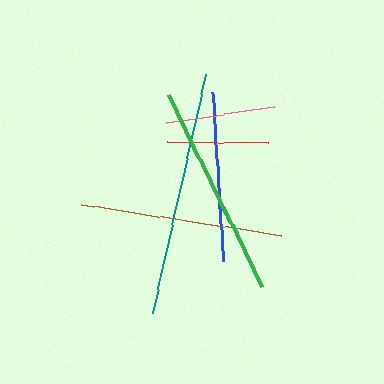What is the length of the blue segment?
The blue segment is approximately 169 pixels long.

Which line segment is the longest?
The teal line is the longest at approximately 245 pixels.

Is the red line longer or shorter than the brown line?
The brown line is longer than the red line.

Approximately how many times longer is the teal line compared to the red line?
The teal line is approximately 2.4 times the length of the red line.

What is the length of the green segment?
The green segment is approximately 214 pixels long.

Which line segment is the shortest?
The red line is the shortest at approximately 101 pixels.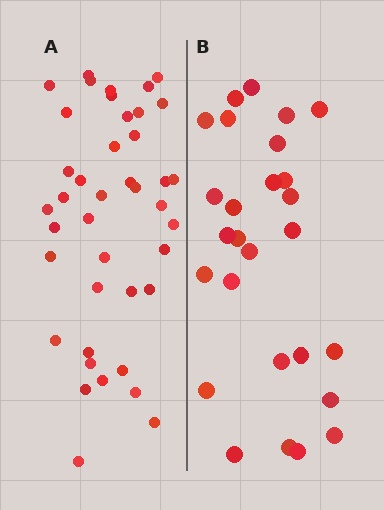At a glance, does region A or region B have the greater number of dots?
Region A (the left region) has more dots.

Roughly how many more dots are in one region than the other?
Region A has approximately 15 more dots than region B.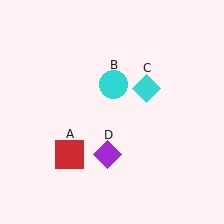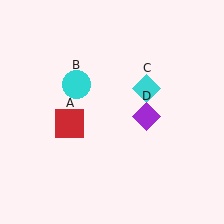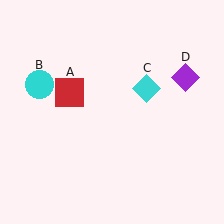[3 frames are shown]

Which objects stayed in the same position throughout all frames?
Cyan diamond (object C) remained stationary.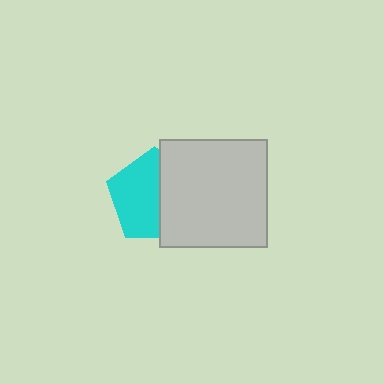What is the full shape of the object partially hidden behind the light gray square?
The partially hidden object is a cyan pentagon.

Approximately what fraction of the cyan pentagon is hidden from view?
Roughly 43% of the cyan pentagon is hidden behind the light gray square.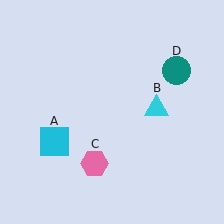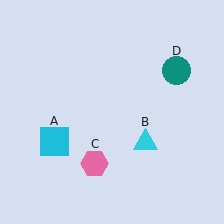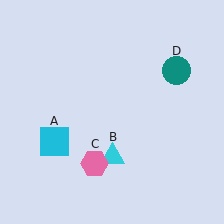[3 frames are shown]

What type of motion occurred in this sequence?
The cyan triangle (object B) rotated clockwise around the center of the scene.